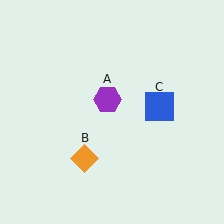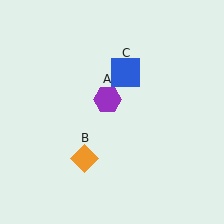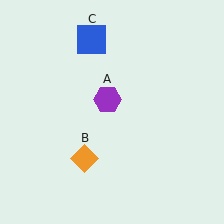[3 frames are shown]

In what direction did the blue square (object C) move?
The blue square (object C) moved up and to the left.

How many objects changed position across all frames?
1 object changed position: blue square (object C).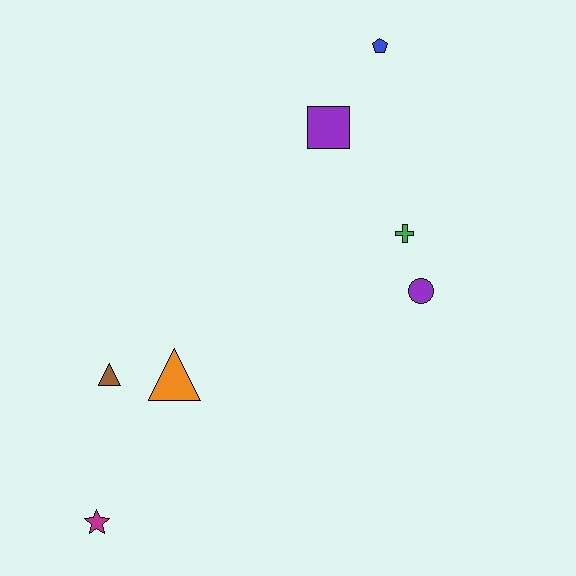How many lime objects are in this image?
There are no lime objects.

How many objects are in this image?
There are 7 objects.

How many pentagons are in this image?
There is 1 pentagon.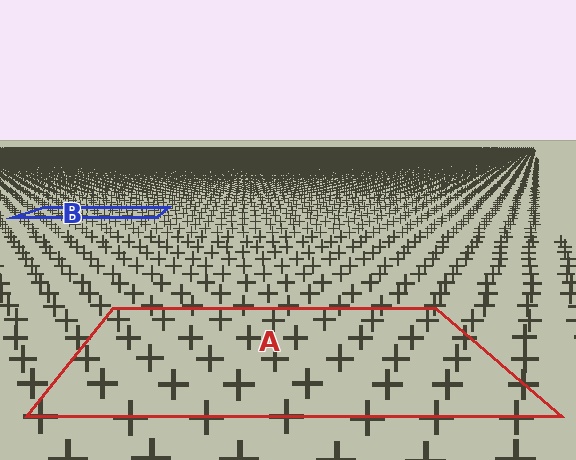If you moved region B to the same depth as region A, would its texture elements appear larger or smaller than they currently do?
They would appear larger. At a closer depth, the same texture elements are projected at a bigger on-screen size.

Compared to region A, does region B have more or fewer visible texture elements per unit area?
Region B has more texture elements per unit area — they are packed more densely because it is farther away.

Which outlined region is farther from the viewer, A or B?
Region B is farther from the viewer — the texture elements inside it appear smaller and more densely packed.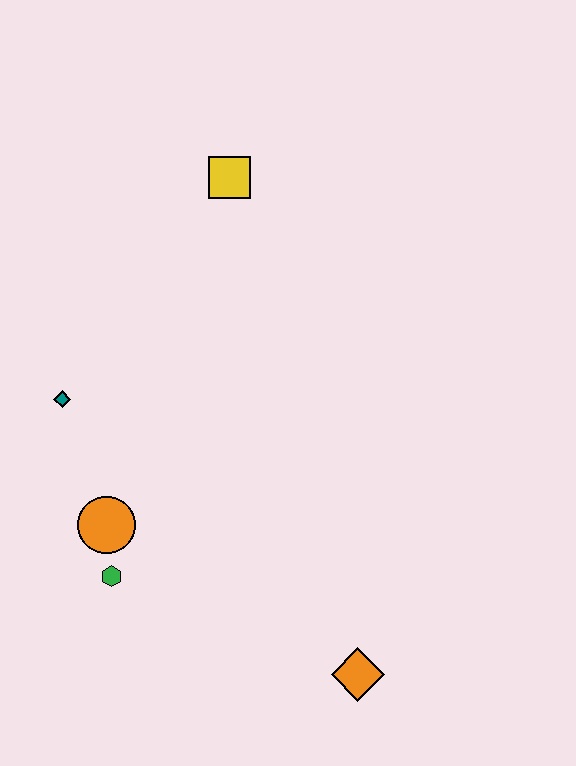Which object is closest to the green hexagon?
The orange circle is closest to the green hexagon.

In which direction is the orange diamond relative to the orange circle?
The orange diamond is to the right of the orange circle.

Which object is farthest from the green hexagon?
The yellow square is farthest from the green hexagon.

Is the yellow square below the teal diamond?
No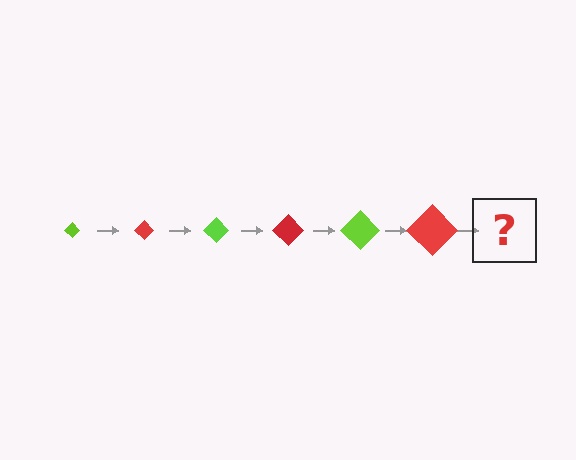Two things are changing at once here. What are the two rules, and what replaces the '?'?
The two rules are that the diamond grows larger each step and the color cycles through lime and red. The '?' should be a lime diamond, larger than the previous one.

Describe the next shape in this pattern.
It should be a lime diamond, larger than the previous one.